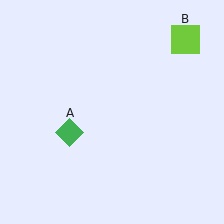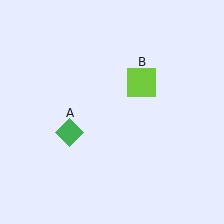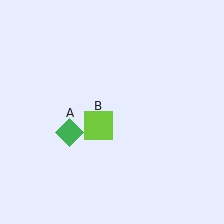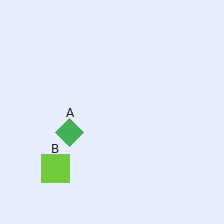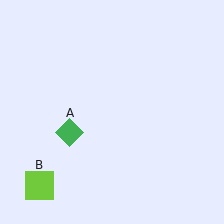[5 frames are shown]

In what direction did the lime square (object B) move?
The lime square (object B) moved down and to the left.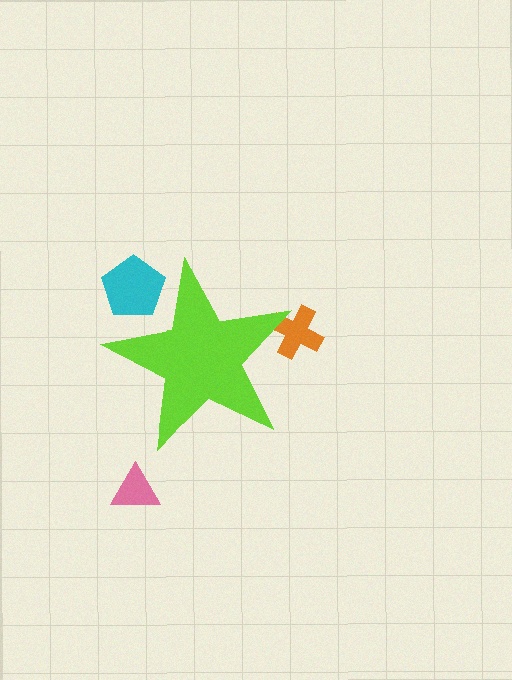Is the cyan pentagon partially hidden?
Yes, the cyan pentagon is partially hidden behind the lime star.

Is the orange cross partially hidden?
Yes, the orange cross is partially hidden behind the lime star.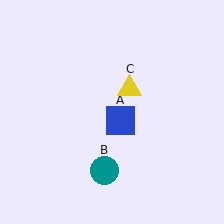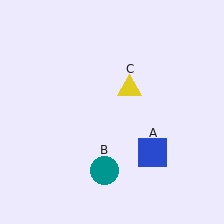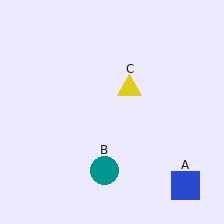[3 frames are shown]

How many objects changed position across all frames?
1 object changed position: blue square (object A).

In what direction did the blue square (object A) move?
The blue square (object A) moved down and to the right.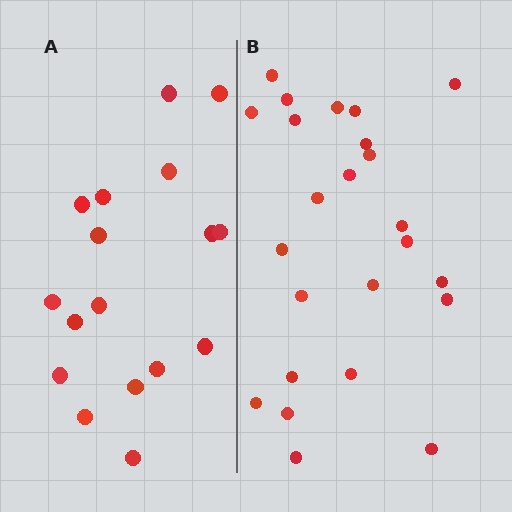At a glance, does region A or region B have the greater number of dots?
Region B (the right region) has more dots.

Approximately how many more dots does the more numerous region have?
Region B has roughly 8 or so more dots than region A.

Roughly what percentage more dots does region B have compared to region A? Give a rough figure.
About 40% more.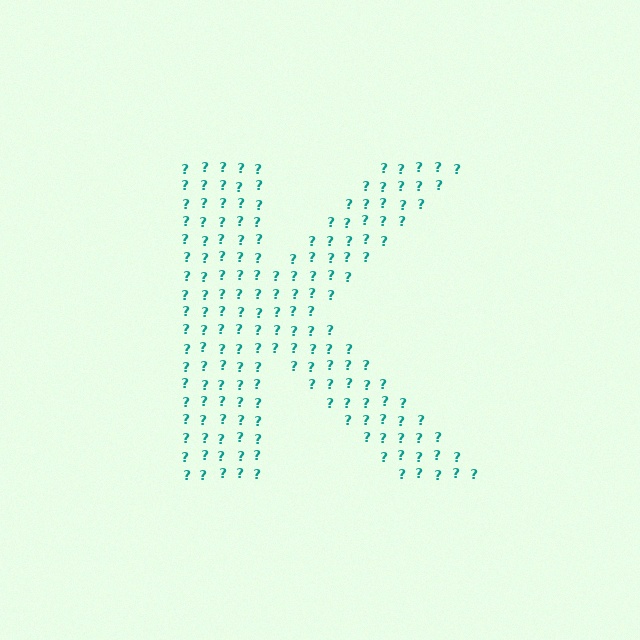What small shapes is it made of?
It is made of small question marks.